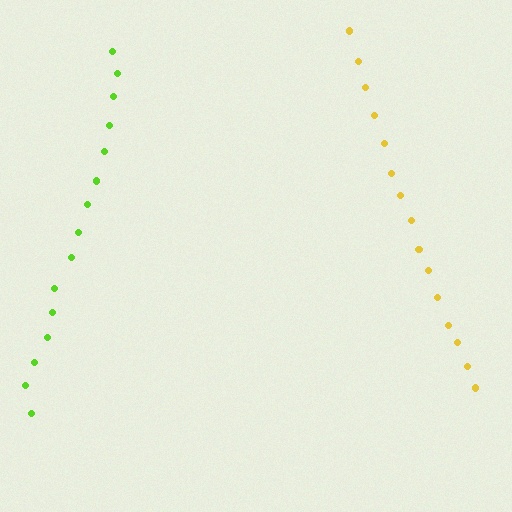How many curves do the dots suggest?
There are 2 distinct paths.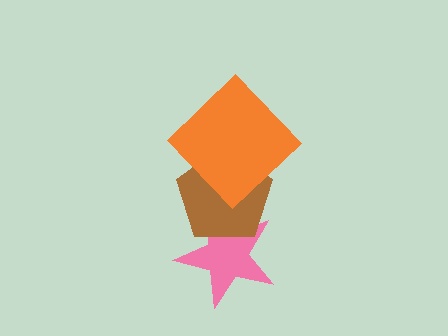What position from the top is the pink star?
The pink star is 3rd from the top.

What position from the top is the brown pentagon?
The brown pentagon is 2nd from the top.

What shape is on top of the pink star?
The brown pentagon is on top of the pink star.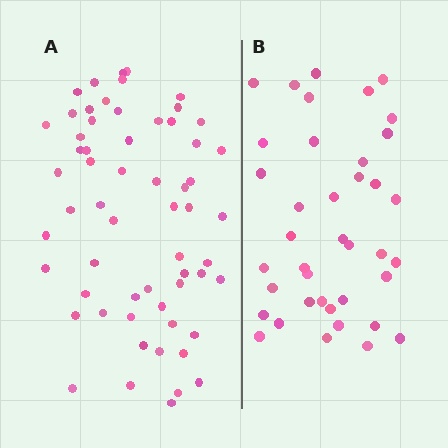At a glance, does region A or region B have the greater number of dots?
Region A (the left region) has more dots.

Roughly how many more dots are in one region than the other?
Region A has approximately 20 more dots than region B.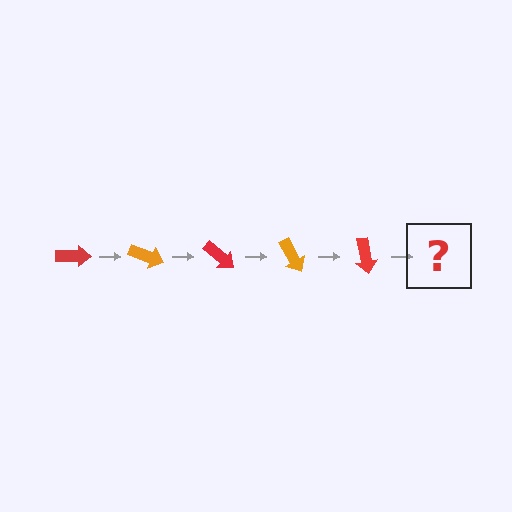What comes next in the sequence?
The next element should be an orange arrow, rotated 100 degrees from the start.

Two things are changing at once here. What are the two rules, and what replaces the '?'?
The two rules are that it rotates 20 degrees each step and the color cycles through red and orange. The '?' should be an orange arrow, rotated 100 degrees from the start.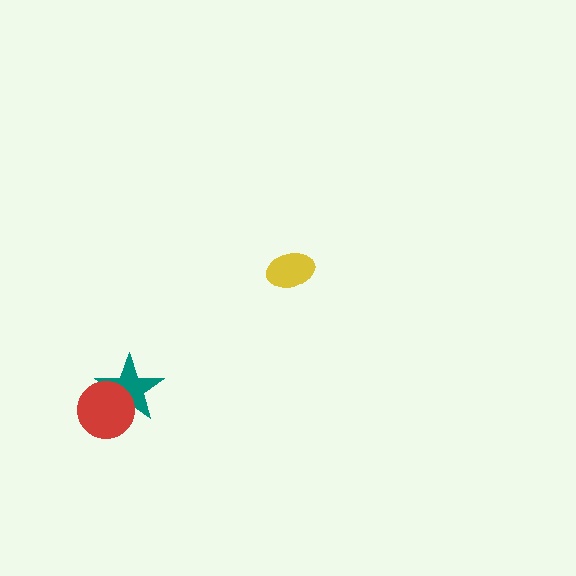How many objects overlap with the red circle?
1 object overlaps with the red circle.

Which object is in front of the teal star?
The red circle is in front of the teal star.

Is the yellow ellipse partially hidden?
No, no other shape covers it.